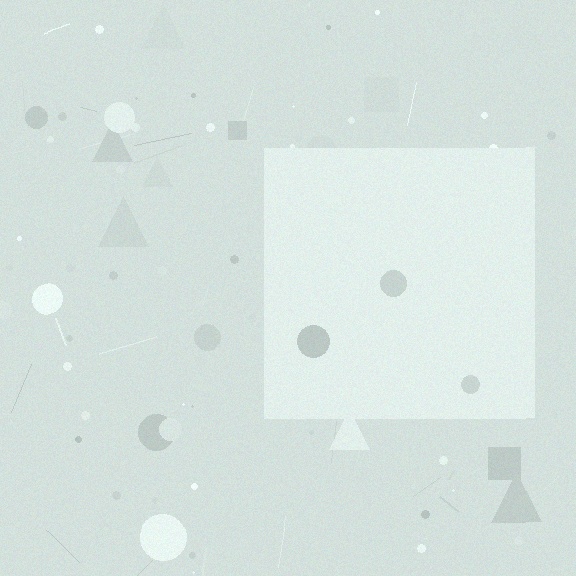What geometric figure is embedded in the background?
A square is embedded in the background.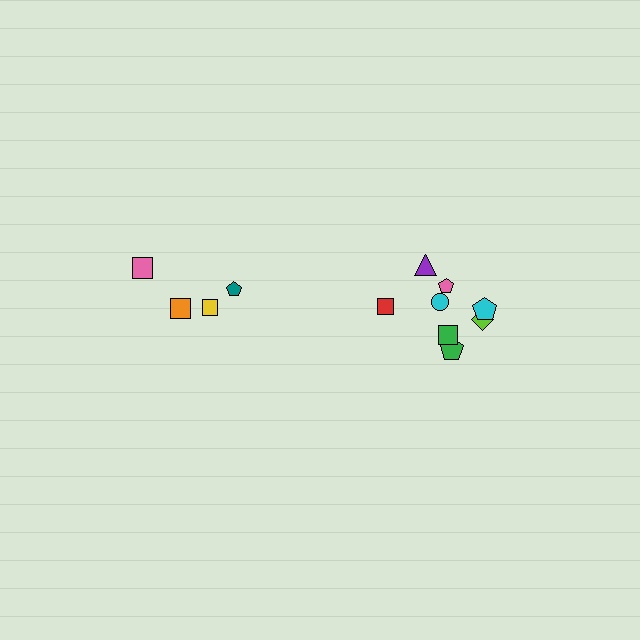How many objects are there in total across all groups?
There are 12 objects.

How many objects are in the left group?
There are 4 objects.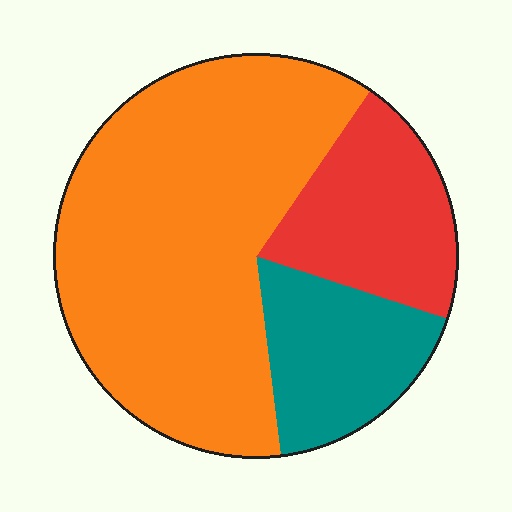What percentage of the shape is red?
Red takes up less than a quarter of the shape.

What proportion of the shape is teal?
Teal covers 18% of the shape.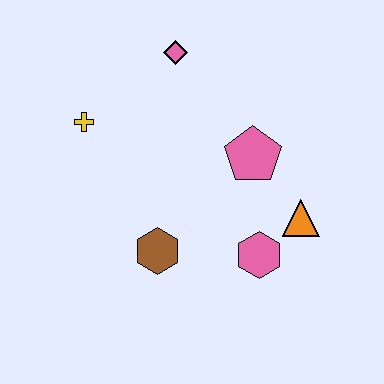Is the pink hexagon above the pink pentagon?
No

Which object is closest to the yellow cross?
The pink diamond is closest to the yellow cross.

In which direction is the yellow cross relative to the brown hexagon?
The yellow cross is above the brown hexagon.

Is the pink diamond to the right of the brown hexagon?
Yes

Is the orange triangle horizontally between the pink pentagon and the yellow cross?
No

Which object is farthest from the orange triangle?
The yellow cross is farthest from the orange triangle.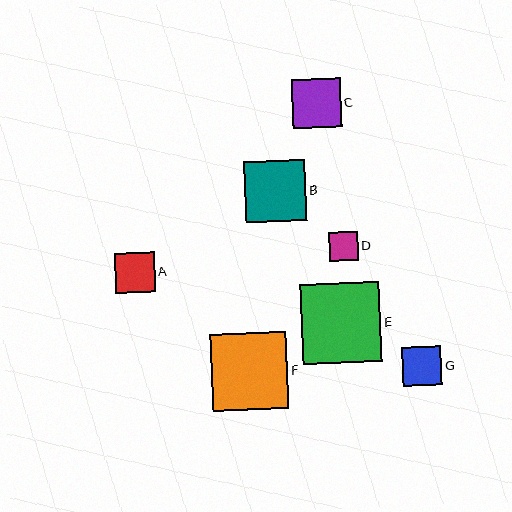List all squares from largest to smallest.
From largest to smallest: E, F, B, C, A, G, D.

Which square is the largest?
Square E is the largest with a size of approximately 79 pixels.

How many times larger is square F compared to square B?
Square F is approximately 1.2 times the size of square B.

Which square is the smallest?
Square D is the smallest with a size of approximately 28 pixels.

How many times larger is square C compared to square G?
Square C is approximately 1.2 times the size of square G.